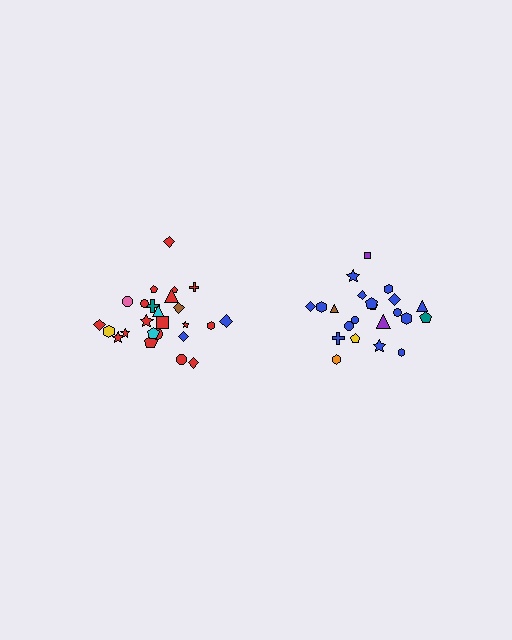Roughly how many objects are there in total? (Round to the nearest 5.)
Roughly 45 objects in total.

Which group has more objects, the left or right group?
The left group.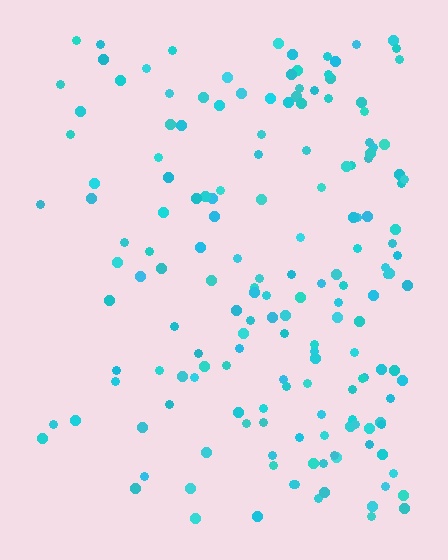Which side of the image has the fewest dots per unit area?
The left.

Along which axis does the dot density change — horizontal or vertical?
Horizontal.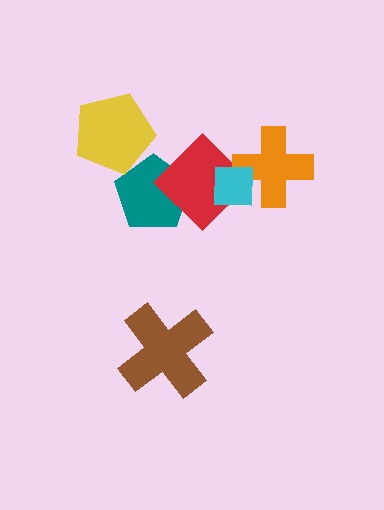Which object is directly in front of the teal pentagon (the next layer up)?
The red diamond is directly in front of the teal pentagon.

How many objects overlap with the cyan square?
2 objects overlap with the cyan square.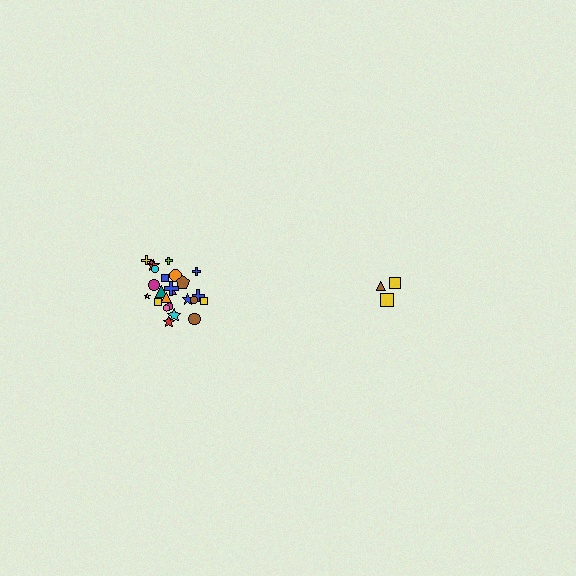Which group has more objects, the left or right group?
The left group.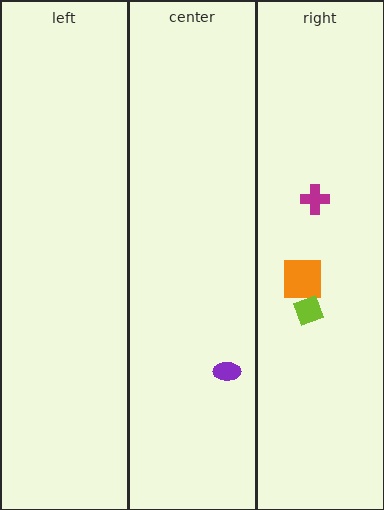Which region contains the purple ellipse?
The center region.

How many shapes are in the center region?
1.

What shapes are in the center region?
The purple ellipse.